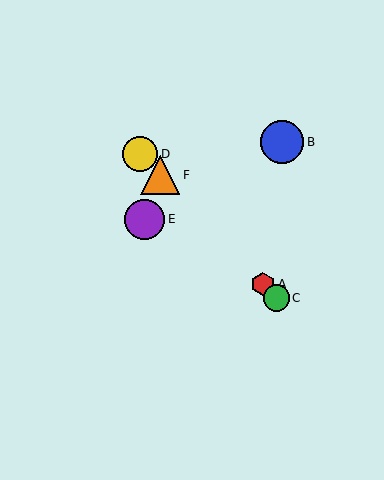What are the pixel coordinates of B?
Object B is at (282, 142).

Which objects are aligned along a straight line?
Objects A, C, D, F are aligned along a straight line.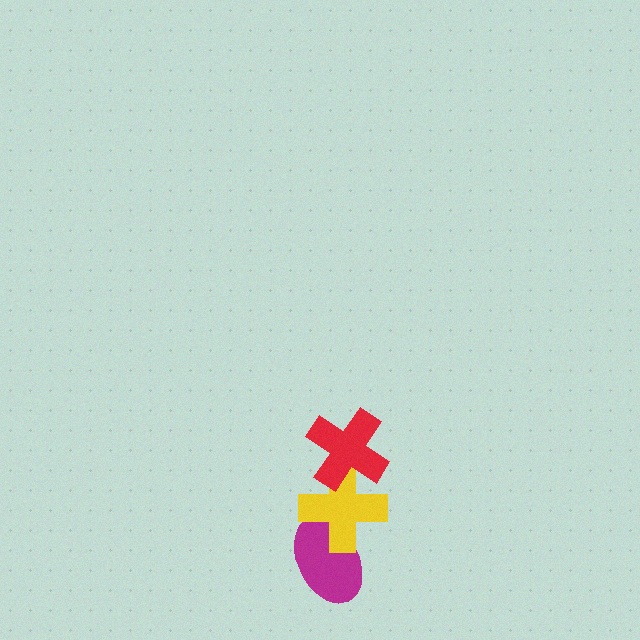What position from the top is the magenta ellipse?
The magenta ellipse is 3rd from the top.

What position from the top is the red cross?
The red cross is 1st from the top.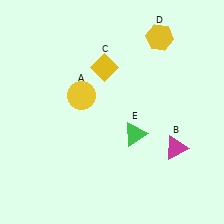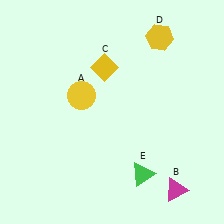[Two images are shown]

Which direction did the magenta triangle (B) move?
The magenta triangle (B) moved down.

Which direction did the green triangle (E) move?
The green triangle (E) moved down.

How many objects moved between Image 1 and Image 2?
2 objects moved between the two images.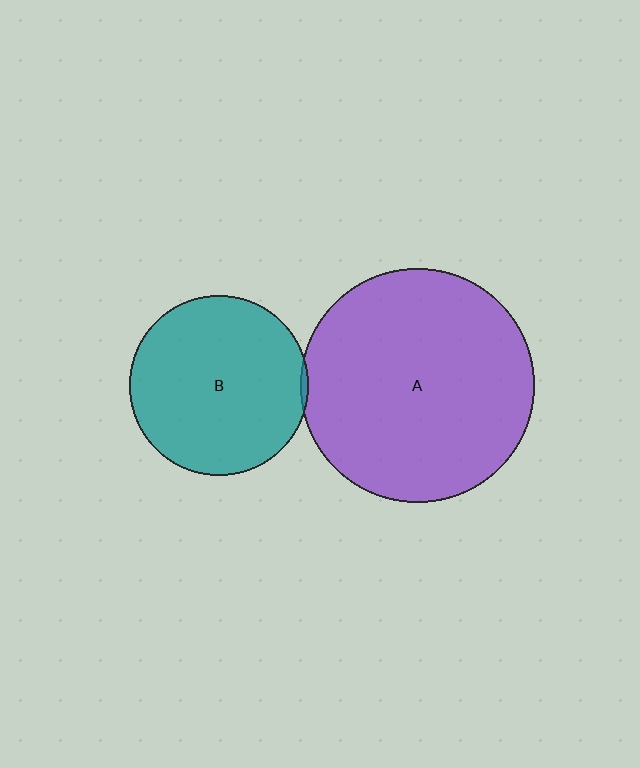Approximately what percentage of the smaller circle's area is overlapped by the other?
Approximately 5%.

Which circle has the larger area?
Circle A (purple).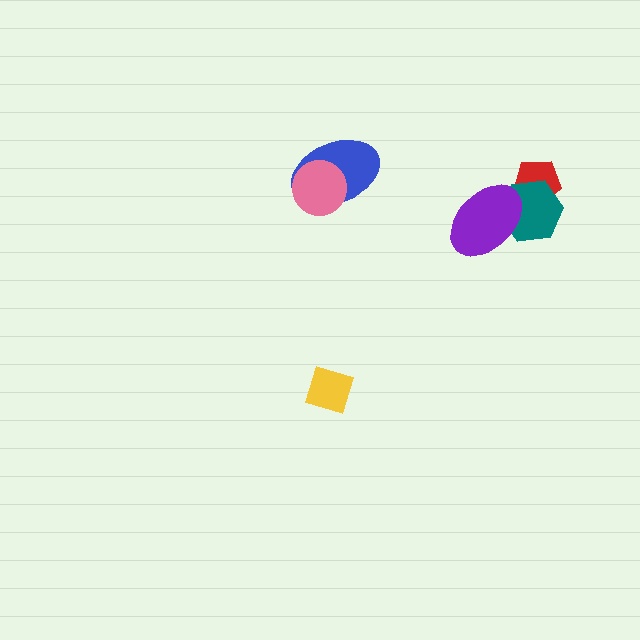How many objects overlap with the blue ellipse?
1 object overlaps with the blue ellipse.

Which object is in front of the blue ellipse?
The pink circle is in front of the blue ellipse.